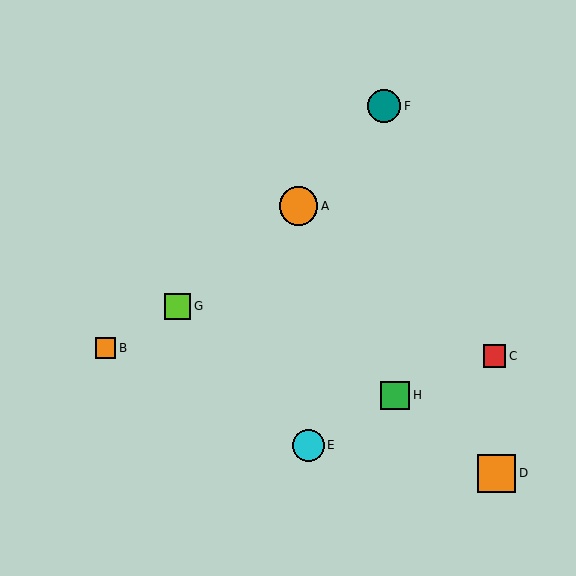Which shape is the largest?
The orange circle (labeled A) is the largest.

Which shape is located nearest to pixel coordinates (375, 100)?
The teal circle (labeled F) at (384, 106) is nearest to that location.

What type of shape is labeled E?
Shape E is a cyan circle.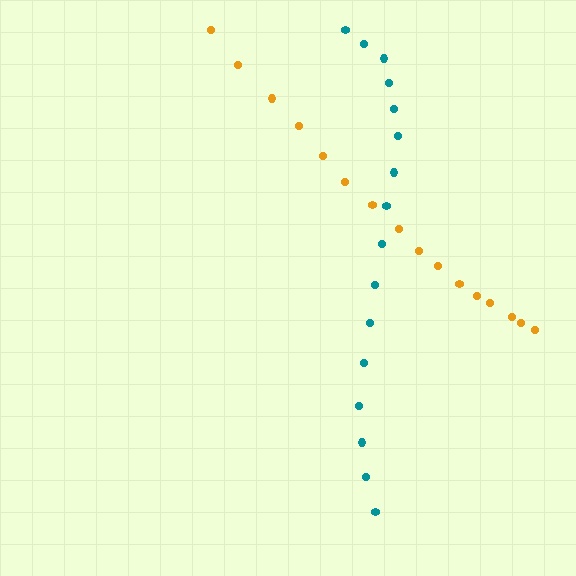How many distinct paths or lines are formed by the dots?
There are 2 distinct paths.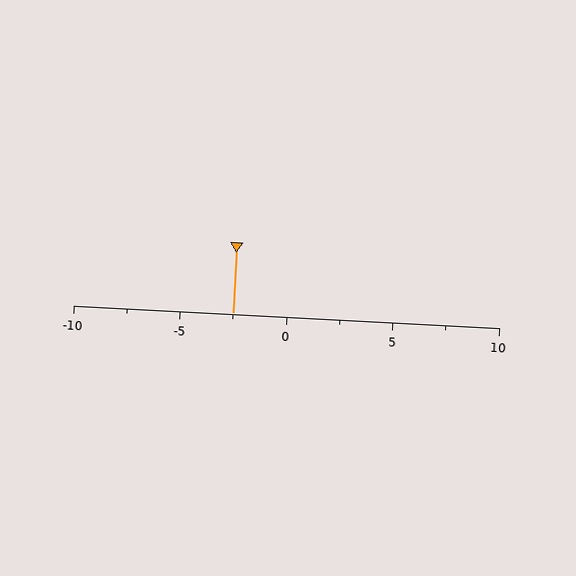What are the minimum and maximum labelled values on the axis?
The axis runs from -10 to 10.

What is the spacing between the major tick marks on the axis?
The major ticks are spaced 5 apart.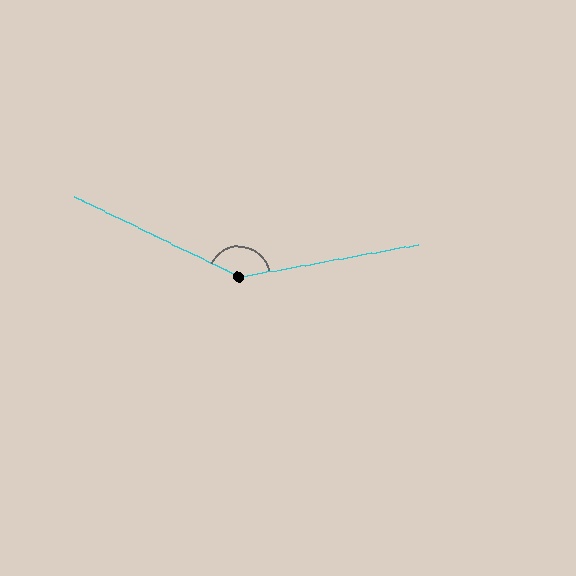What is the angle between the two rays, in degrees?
Approximately 144 degrees.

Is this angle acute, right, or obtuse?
It is obtuse.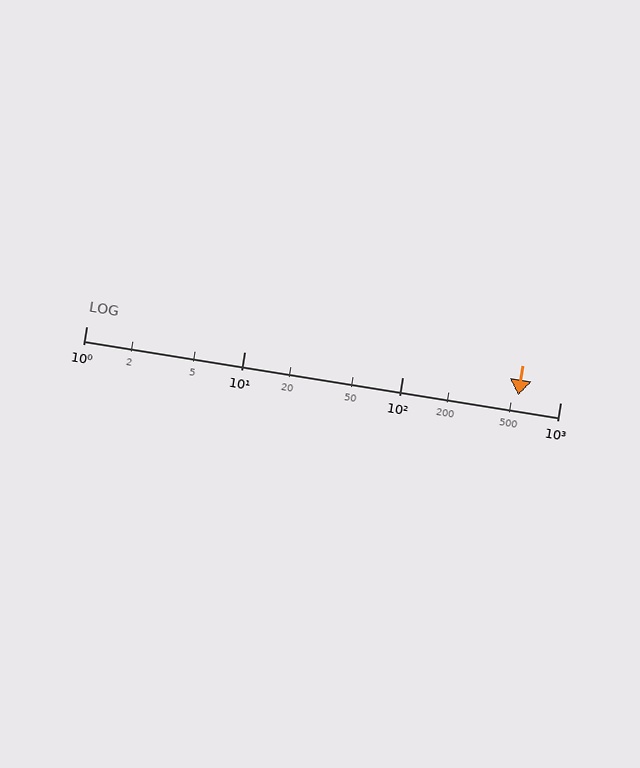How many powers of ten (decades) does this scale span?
The scale spans 3 decades, from 1 to 1000.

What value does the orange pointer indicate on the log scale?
The pointer indicates approximately 540.